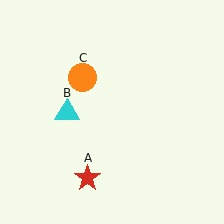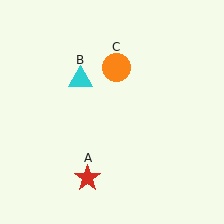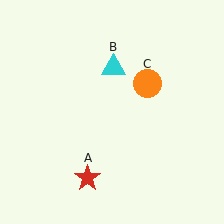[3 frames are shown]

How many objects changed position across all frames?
2 objects changed position: cyan triangle (object B), orange circle (object C).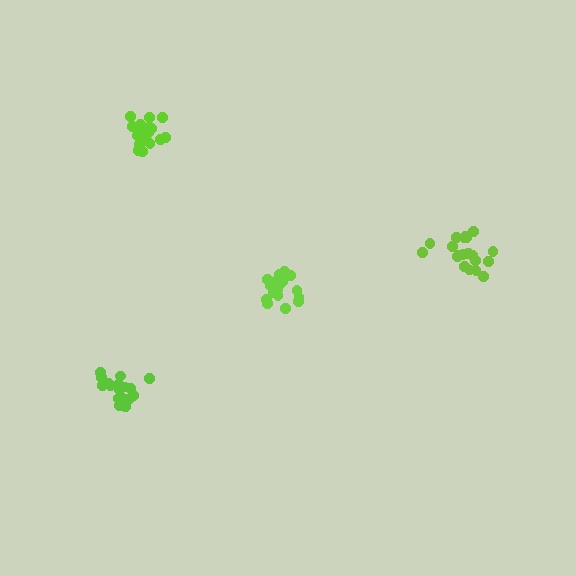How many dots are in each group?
Group 1: 20 dots, Group 2: 20 dots, Group 3: 17 dots, Group 4: 20 dots (77 total).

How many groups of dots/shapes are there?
There are 4 groups.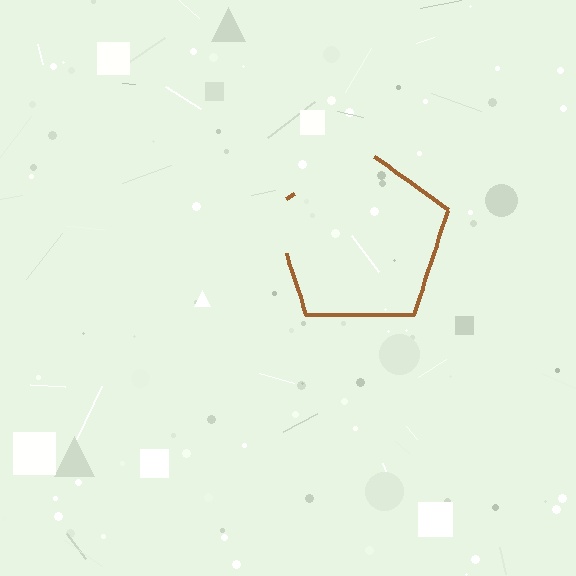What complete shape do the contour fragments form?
The contour fragments form a pentagon.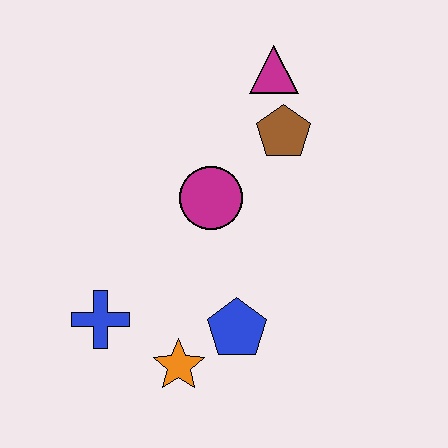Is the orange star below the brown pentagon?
Yes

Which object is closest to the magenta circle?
The brown pentagon is closest to the magenta circle.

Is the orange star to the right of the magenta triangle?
No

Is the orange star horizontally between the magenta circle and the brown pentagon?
No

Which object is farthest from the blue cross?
The magenta triangle is farthest from the blue cross.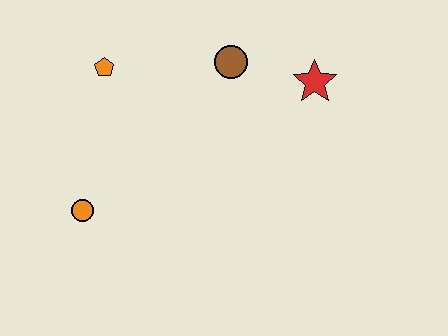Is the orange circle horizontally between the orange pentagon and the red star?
No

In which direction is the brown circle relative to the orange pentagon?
The brown circle is to the right of the orange pentagon.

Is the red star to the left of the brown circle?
No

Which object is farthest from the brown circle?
The orange circle is farthest from the brown circle.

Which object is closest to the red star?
The brown circle is closest to the red star.